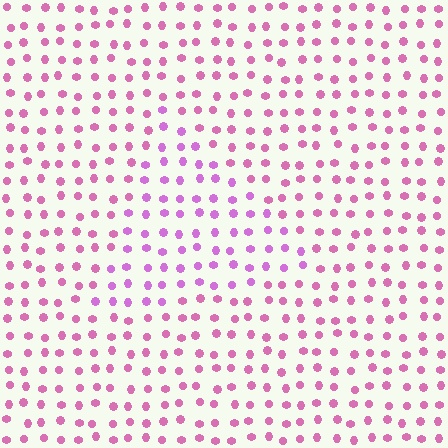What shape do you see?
I see a triangle.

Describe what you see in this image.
The image is filled with small pink elements in a uniform arrangement. A triangle-shaped region is visible where the elements are tinted to a slightly different hue, forming a subtle color boundary.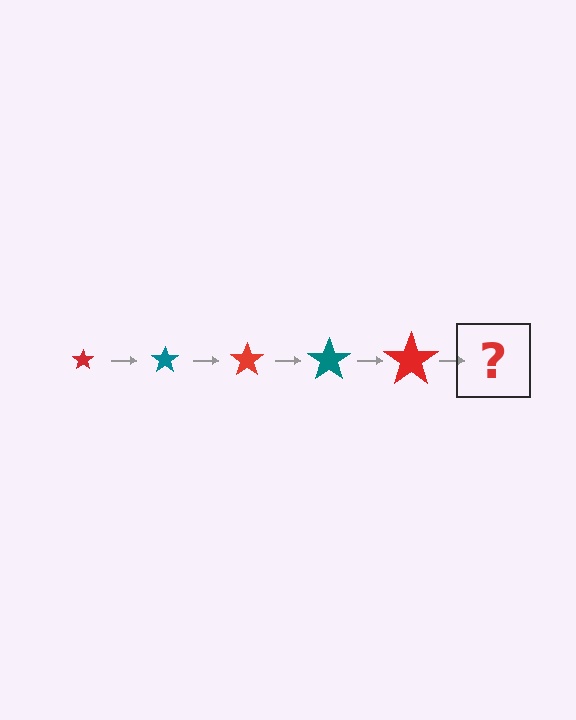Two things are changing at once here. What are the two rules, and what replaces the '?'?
The two rules are that the star grows larger each step and the color cycles through red and teal. The '?' should be a teal star, larger than the previous one.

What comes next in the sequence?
The next element should be a teal star, larger than the previous one.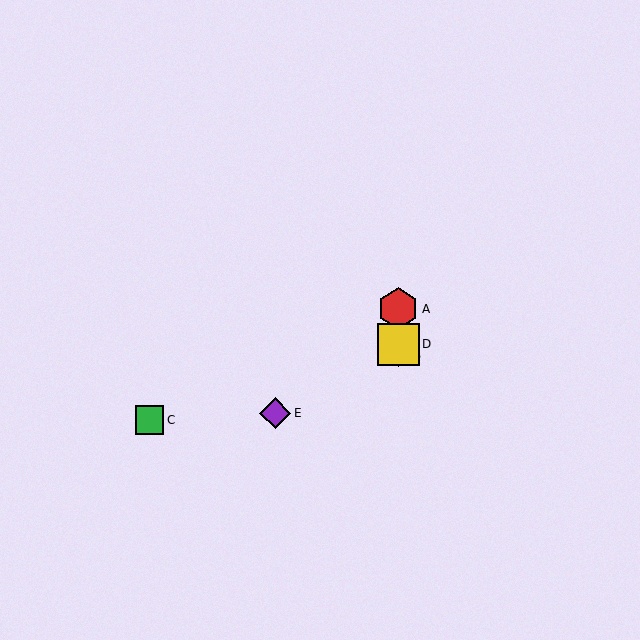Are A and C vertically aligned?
No, A is at x≈398 and C is at x≈150.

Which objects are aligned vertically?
Objects A, B, D are aligned vertically.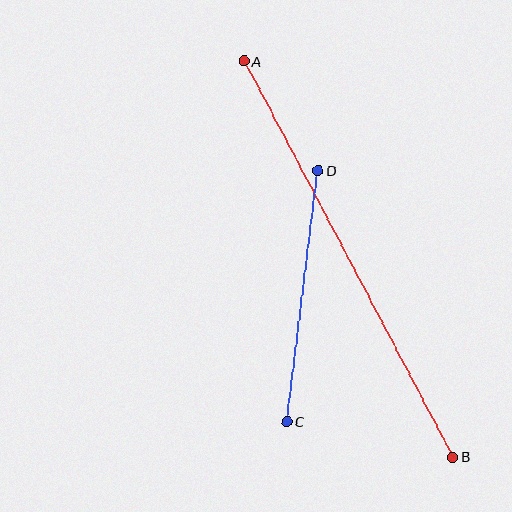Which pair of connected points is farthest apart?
Points A and B are farthest apart.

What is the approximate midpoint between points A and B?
The midpoint is at approximately (348, 259) pixels.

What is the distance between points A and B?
The distance is approximately 448 pixels.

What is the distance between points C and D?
The distance is approximately 253 pixels.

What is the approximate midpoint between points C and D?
The midpoint is at approximately (303, 296) pixels.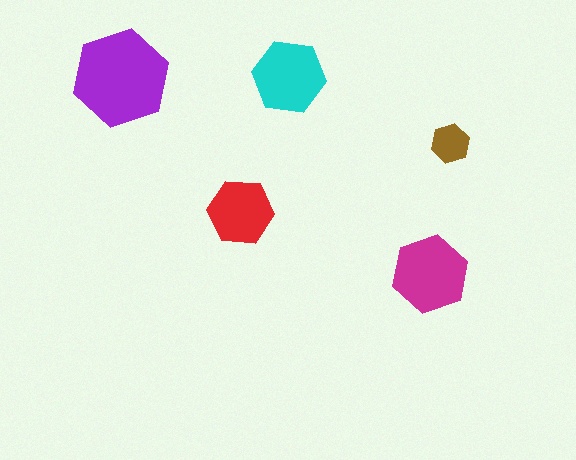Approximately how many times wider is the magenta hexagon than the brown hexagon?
About 2 times wider.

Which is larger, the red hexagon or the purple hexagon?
The purple one.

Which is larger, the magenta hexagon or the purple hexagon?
The purple one.